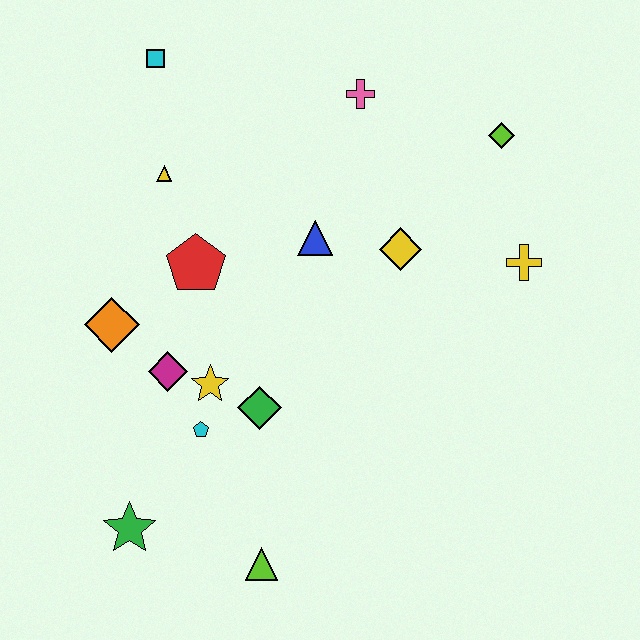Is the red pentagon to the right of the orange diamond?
Yes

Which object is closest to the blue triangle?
The yellow diamond is closest to the blue triangle.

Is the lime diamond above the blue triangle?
Yes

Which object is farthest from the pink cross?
The green star is farthest from the pink cross.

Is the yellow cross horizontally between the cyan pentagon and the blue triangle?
No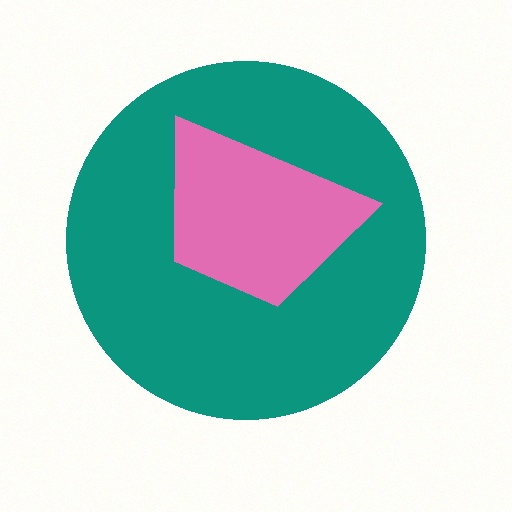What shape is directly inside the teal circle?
The pink trapezoid.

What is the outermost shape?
The teal circle.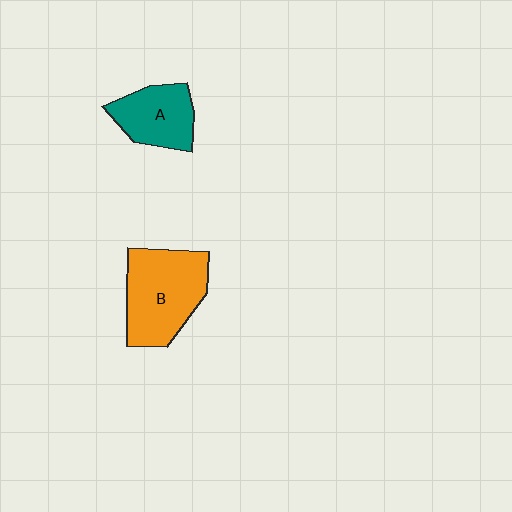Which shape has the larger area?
Shape B (orange).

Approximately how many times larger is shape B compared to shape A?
Approximately 1.5 times.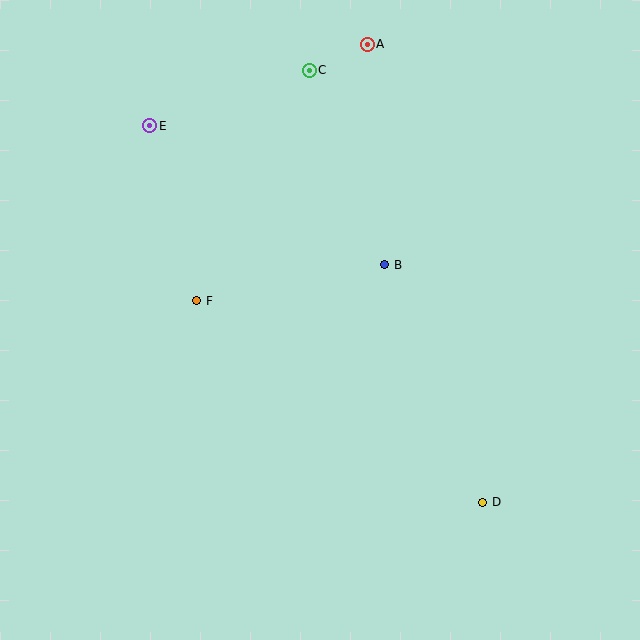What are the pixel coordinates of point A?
Point A is at (367, 44).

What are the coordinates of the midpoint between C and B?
The midpoint between C and B is at (347, 168).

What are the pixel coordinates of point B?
Point B is at (385, 265).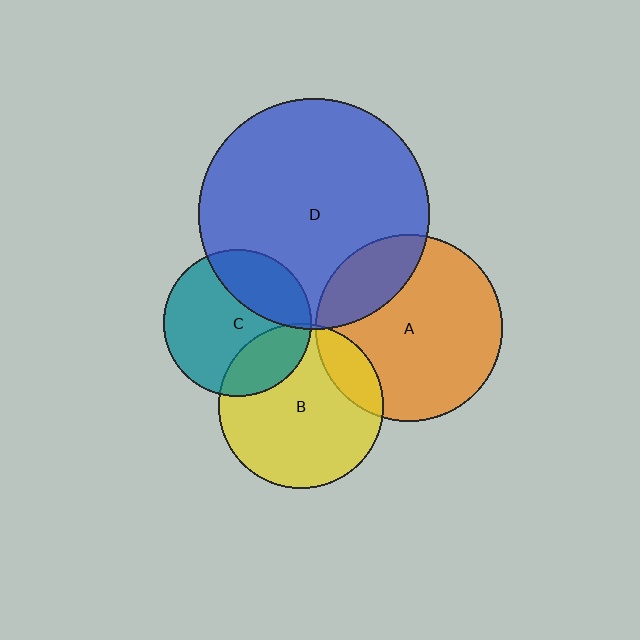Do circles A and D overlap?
Yes.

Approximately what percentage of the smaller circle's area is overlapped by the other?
Approximately 20%.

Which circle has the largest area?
Circle D (blue).